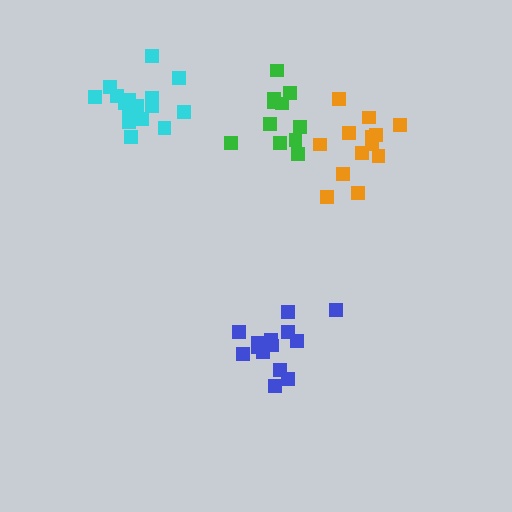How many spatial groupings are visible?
There are 4 spatial groupings.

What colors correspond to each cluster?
The clusters are colored: green, blue, orange, cyan.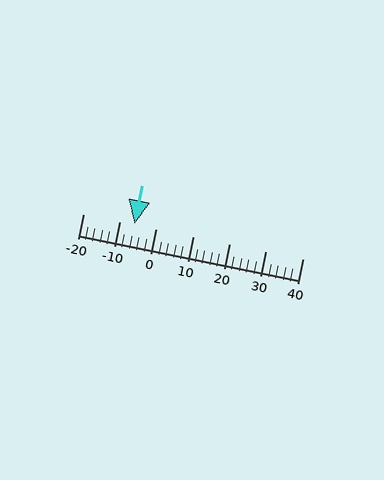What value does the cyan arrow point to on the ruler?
The cyan arrow points to approximately -6.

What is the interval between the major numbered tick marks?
The major tick marks are spaced 10 units apart.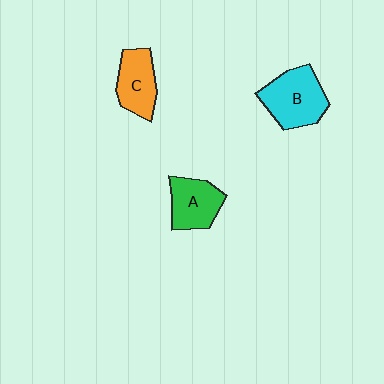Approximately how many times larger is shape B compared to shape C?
Approximately 1.3 times.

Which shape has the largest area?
Shape B (cyan).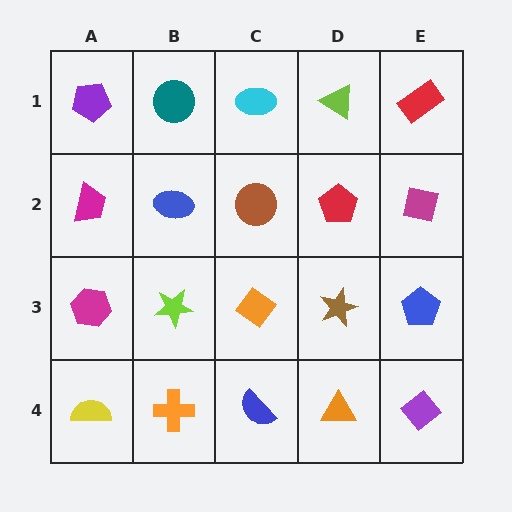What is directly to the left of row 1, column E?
A lime triangle.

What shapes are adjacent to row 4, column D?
A brown star (row 3, column D), a blue semicircle (row 4, column C), a purple diamond (row 4, column E).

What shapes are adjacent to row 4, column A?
A magenta hexagon (row 3, column A), an orange cross (row 4, column B).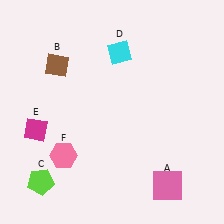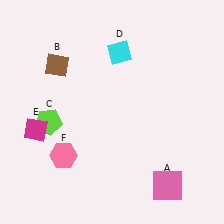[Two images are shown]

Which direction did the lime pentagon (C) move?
The lime pentagon (C) moved up.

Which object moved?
The lime pentagon (C) moved up.